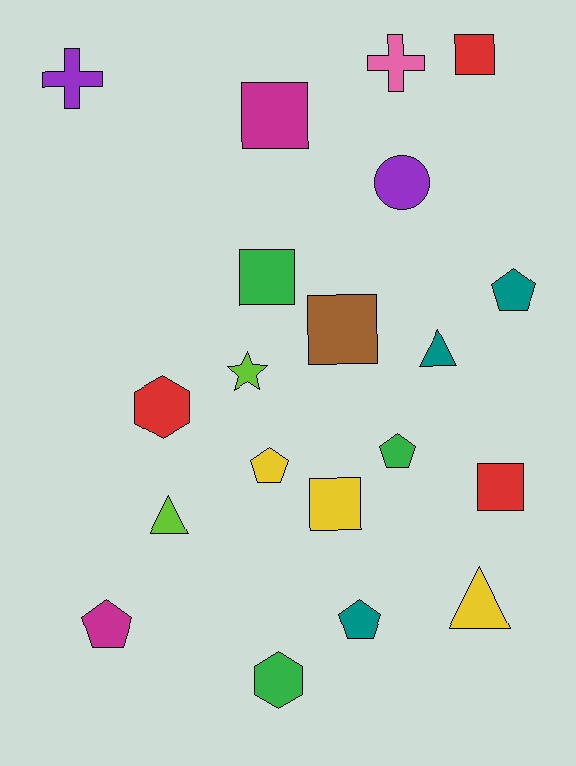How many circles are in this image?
There is 1 circle.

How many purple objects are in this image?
There are 2 purple objects.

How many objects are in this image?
There are 20 objects.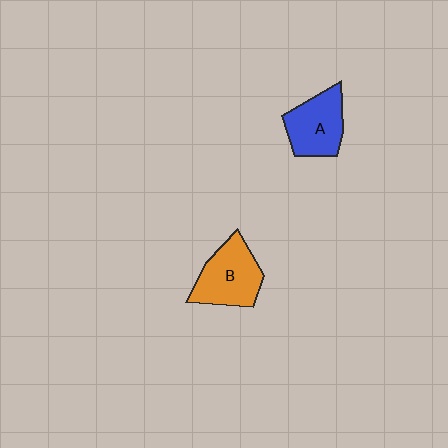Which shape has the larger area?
Shape B (orange).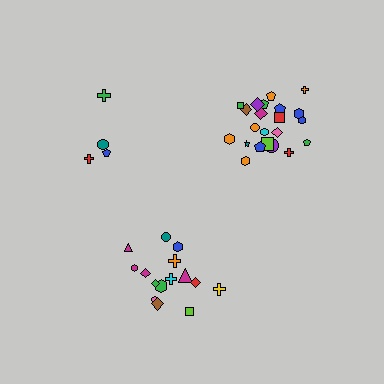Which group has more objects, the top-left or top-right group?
The top-right group.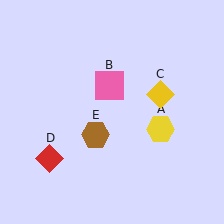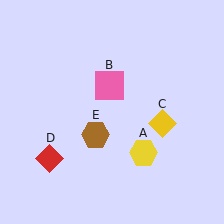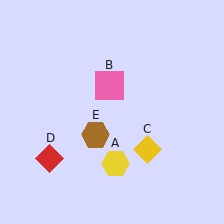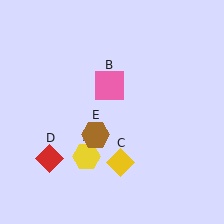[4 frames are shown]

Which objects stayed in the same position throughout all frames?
Pink square (object B) and red diamond (object D) and brown hexagon (object E) remained stationary.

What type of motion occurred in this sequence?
The yellow hexagon (object A), yellow diamond (object C) rotated clockwise around the center of the scene.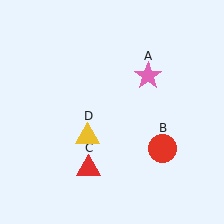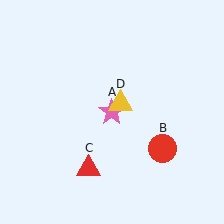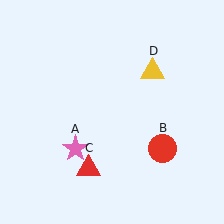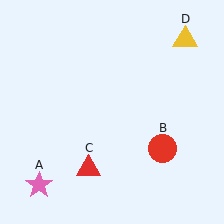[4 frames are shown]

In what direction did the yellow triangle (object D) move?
The yellow triangle (object D) moved up and to the right.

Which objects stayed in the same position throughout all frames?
Red circle (object B) and red triangle (object C) remained stationary.